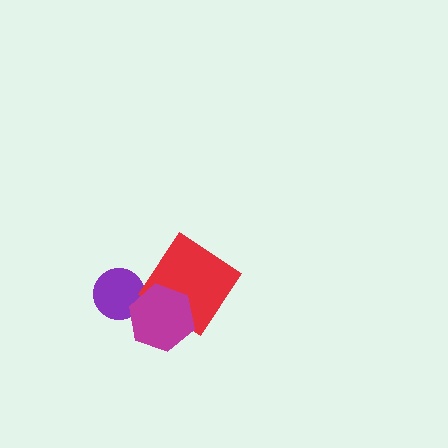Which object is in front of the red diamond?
The magenta hexagon is in front of the red diamond.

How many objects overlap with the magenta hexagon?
2 objects overlap with the magenta hexagon.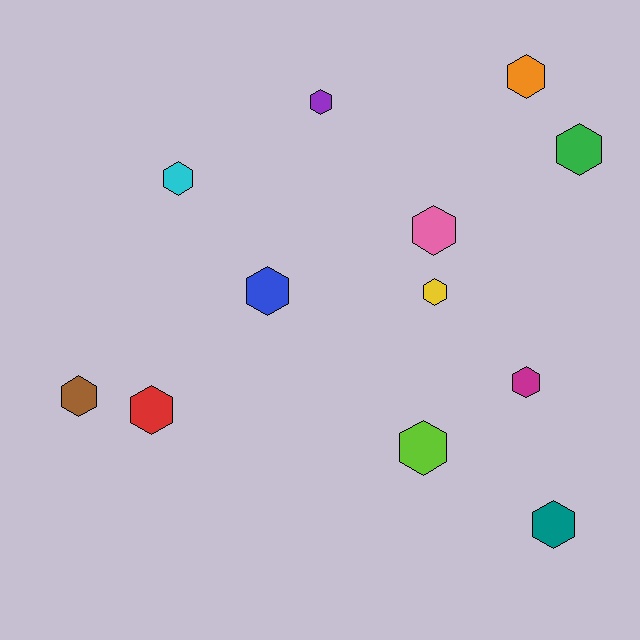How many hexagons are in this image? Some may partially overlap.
There are 12 hexagons.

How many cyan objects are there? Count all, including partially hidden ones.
There is 1 cyan object.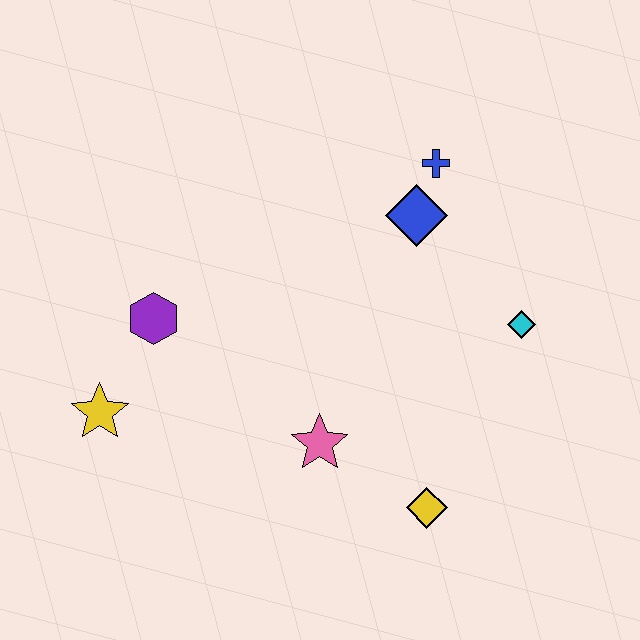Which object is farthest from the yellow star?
The cyan diamond is farthest from the yellow star.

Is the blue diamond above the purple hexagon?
Yes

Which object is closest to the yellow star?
The purple hexagon is closest to the yellow star.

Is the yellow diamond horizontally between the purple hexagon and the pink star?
No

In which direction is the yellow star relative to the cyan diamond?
The yellow star is to the left of the cyan diamond.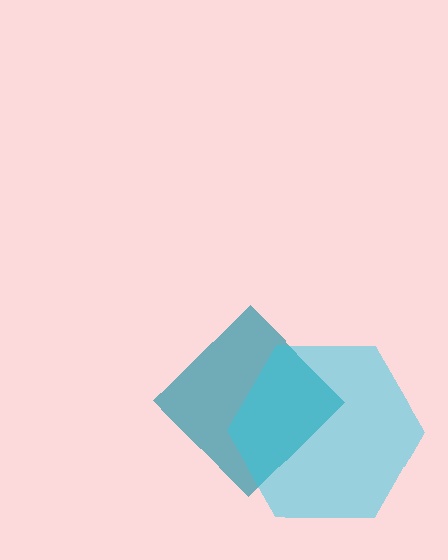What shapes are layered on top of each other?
The layered shapes are: a teal diamond, a cyan hexagon.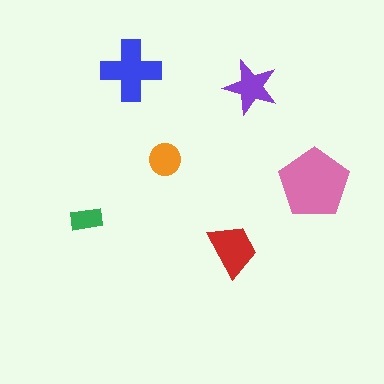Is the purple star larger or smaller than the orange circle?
Larger.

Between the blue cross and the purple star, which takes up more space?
The blue cross.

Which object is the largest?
The pink pentagon.